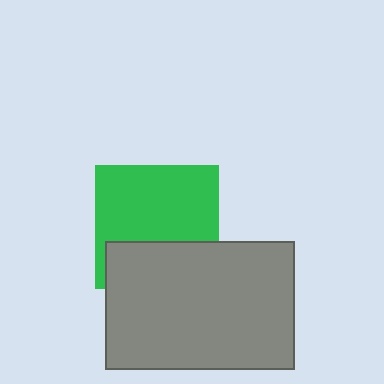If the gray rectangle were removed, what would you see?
You would see the complete green square.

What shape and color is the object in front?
The object in front is a gray rectangle.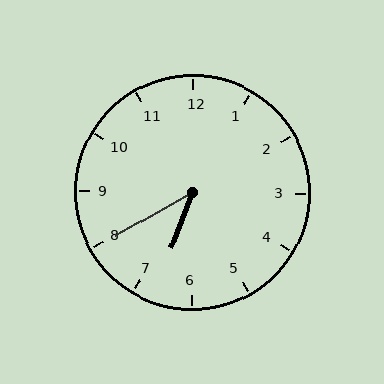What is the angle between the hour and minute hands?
Approximately 40 degrees.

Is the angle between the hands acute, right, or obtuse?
It is acute.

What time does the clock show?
6:40.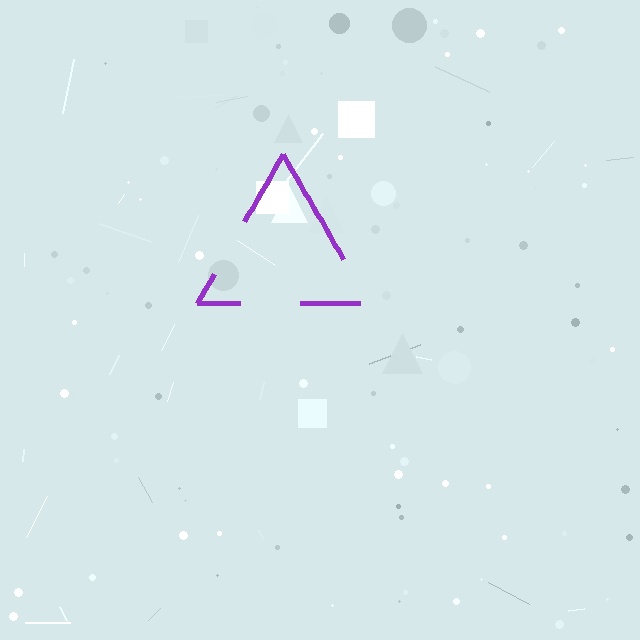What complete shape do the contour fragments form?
The contour fragments form a triangle.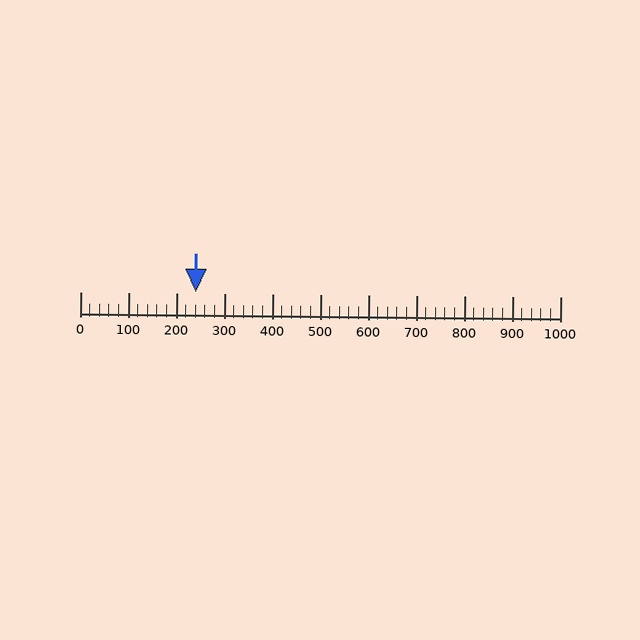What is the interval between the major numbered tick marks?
The major tick marks are spaced 100 units apart.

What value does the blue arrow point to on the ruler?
The blue arrow points to approximately 240.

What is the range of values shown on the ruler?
The ruler shows values from 0 to 1000.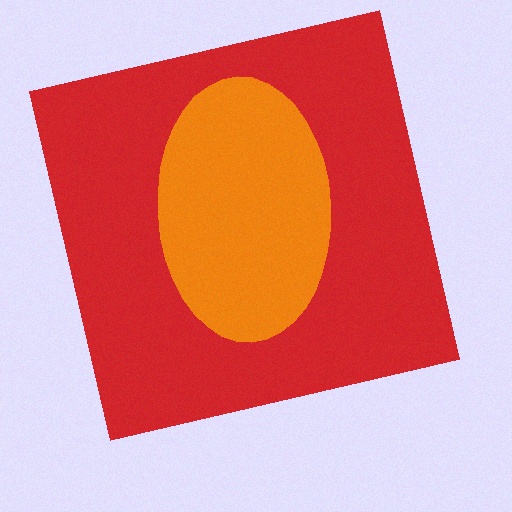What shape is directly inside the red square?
The orange ellipse.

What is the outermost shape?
The red square.